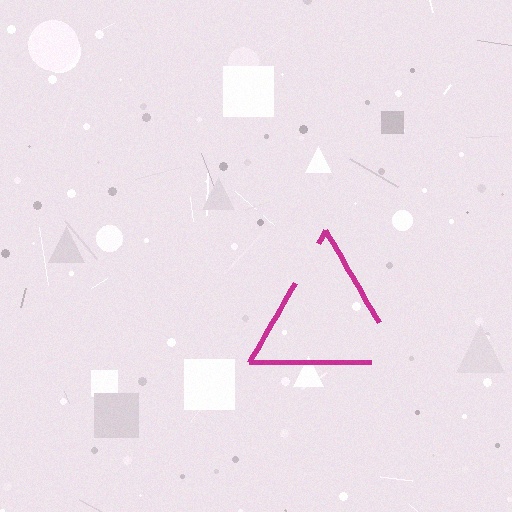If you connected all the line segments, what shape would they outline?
They would outline a triangle.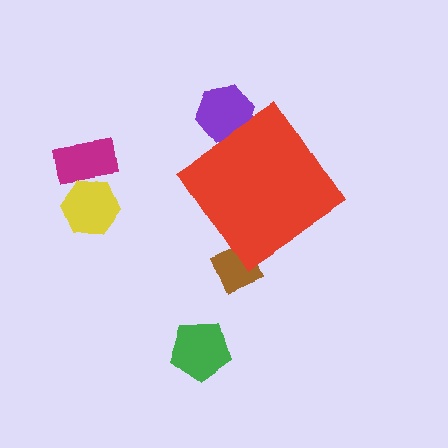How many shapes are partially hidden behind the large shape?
2 shapes are partially hidden.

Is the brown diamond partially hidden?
Yes, the brown diamond is partially hidden behind the red diamond.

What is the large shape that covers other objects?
A red diamond.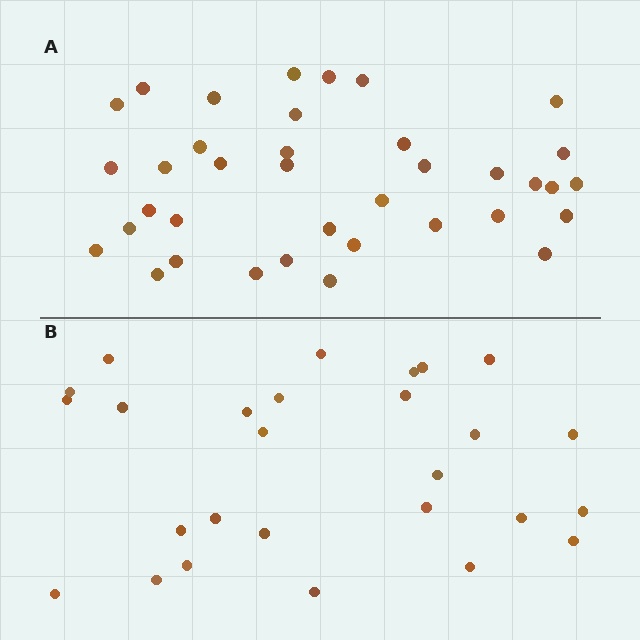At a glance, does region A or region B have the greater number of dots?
Region A (the top region) has more dots.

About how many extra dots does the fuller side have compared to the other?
Region A has roughly 10 or so more dots than region B.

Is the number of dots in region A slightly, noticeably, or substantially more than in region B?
Region A has noticeably more, but not dramatically so. The ratio is roughly 1.4 to 1.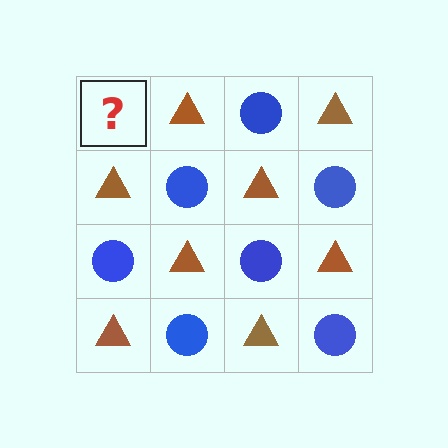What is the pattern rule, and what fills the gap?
The rule is that it alternates blue circle and brown triangle in a checkerboard pattern. The gap should be filled with a blue circle.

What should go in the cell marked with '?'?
The missing cell should contain a blue circle.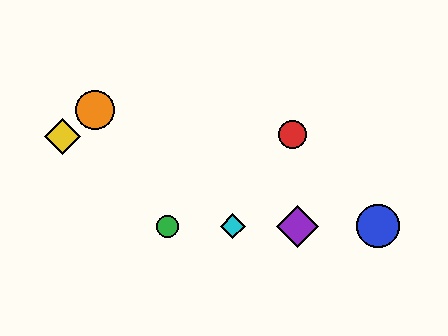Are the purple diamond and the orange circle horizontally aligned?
No, the purple diamond is at y≈226 and the orange circle is at y≈110.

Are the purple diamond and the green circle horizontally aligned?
Yes, both are at y≈226.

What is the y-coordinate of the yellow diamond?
The yellow diamond is at y≈136.